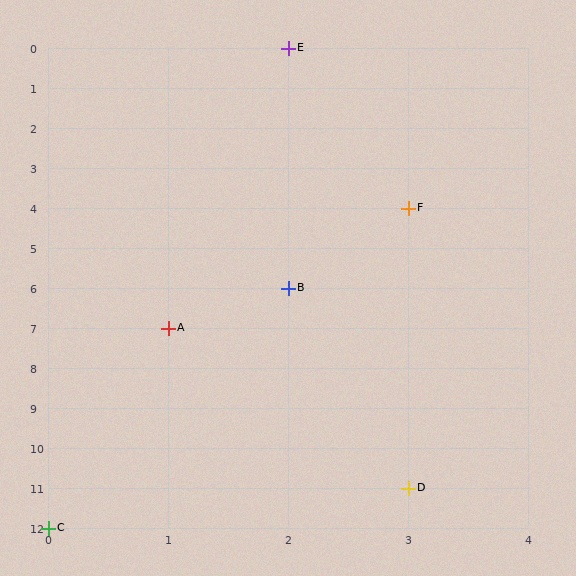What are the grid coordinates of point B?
Point B is at grid coordinates (2, 6).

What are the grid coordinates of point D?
Point D is at grid coordinates (3, 11).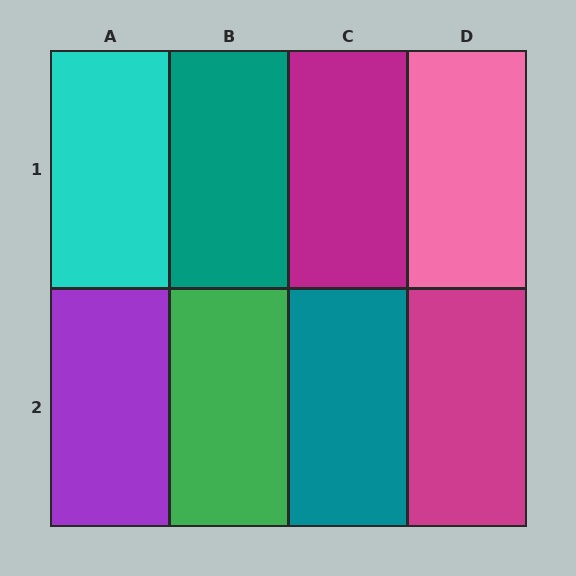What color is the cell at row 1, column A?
Cyan.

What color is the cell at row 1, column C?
Magenta.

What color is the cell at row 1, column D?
Pink.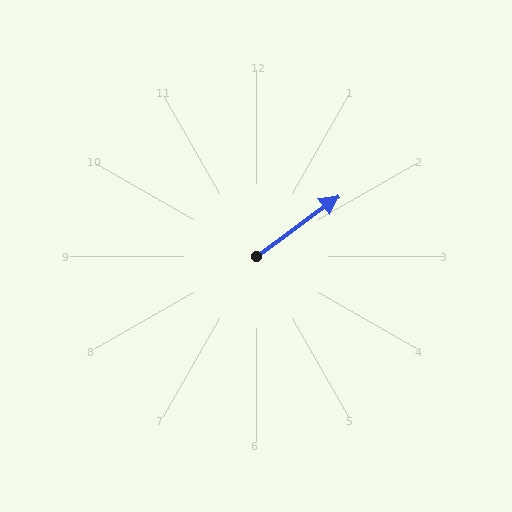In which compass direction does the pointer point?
Northeast.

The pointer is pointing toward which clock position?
Roughly 2 o'clock.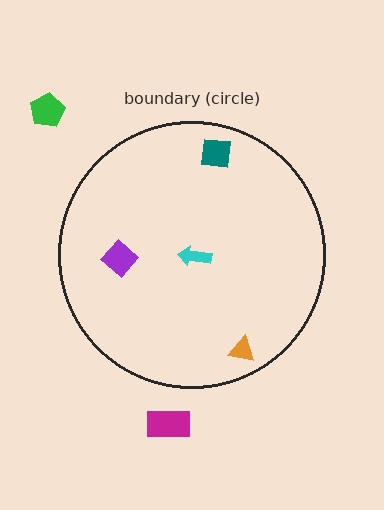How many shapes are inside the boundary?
4 inside, 2 outside.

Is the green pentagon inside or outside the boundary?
Outside.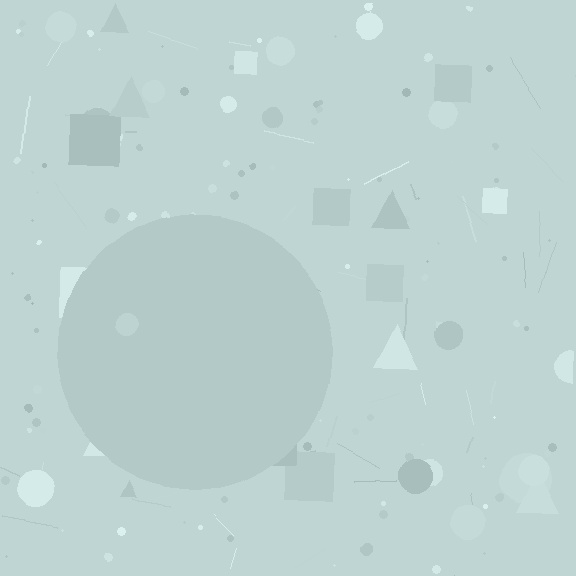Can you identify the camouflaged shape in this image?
The camouflaged shape is a circle.